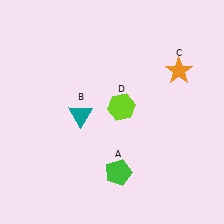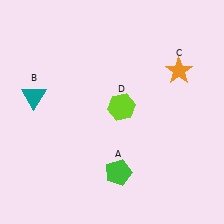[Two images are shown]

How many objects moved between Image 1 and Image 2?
1 object moved between the two images.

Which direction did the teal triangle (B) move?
The teal triangle (B) moved left.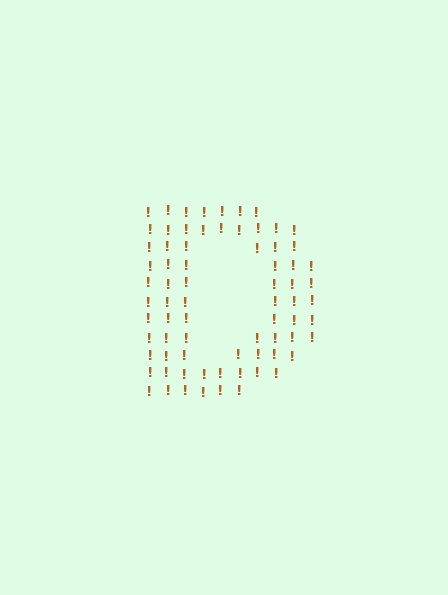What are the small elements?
The small elements are exclamation marks.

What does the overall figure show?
The overall figure shows the letter D.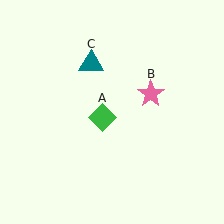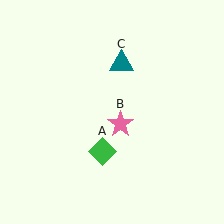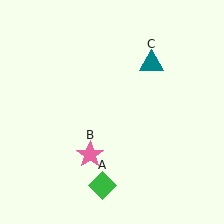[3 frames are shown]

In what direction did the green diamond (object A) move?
The green diamond (object A) moved down.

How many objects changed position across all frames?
3 objects changed position: green diamond (object A), pink star (object B), teal triangle (object C).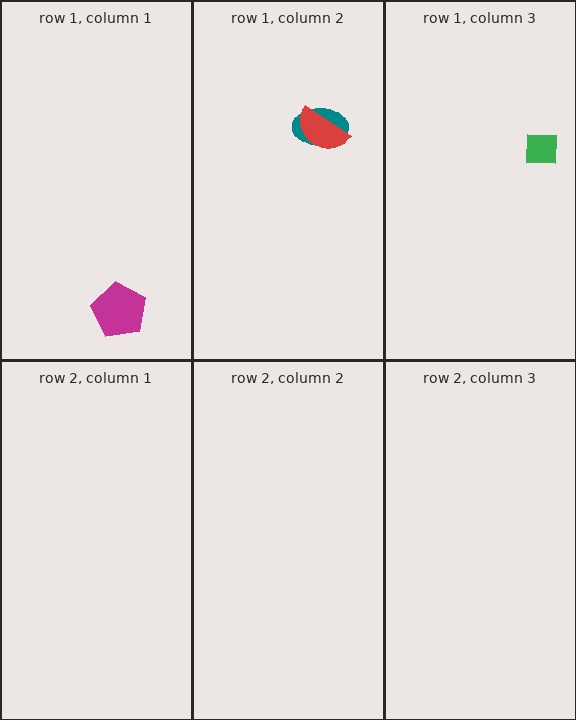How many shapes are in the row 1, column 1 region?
1.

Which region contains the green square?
The row 1, column 3 region.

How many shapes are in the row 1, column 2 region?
2.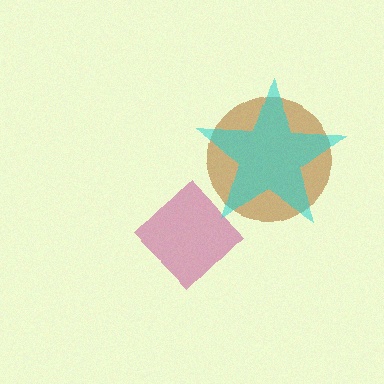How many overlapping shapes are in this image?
There are 3 overlapping shapes in the image.